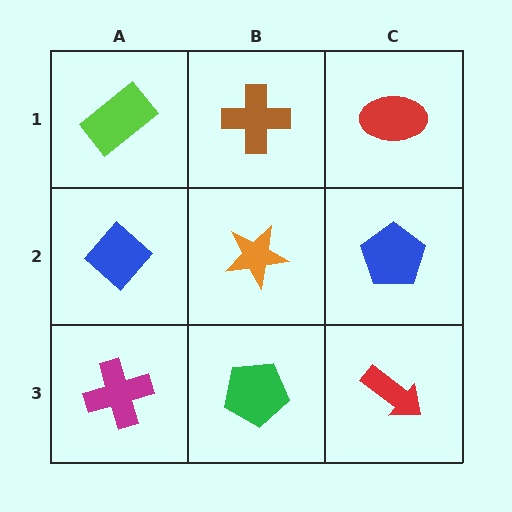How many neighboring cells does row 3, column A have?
2.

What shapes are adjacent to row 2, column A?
A lime rectangle (row 1, column A), a magenta cross (row 3, column A), an orange star (row 2, column B).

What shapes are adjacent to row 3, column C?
A blue pentagon (row 2, column C), a green pentagon (row 3, column B).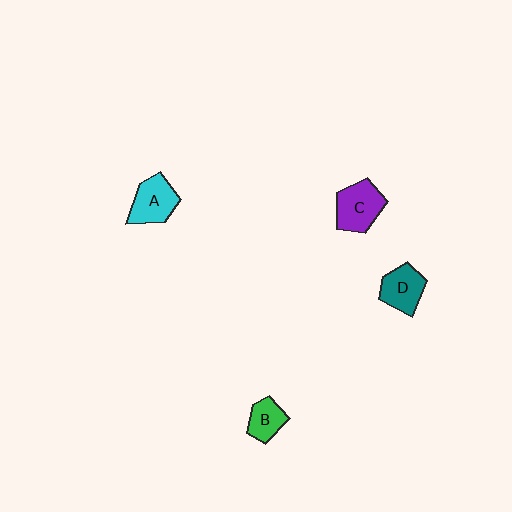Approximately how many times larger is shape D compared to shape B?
Approximately 1.3 times.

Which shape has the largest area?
Shape C (purple).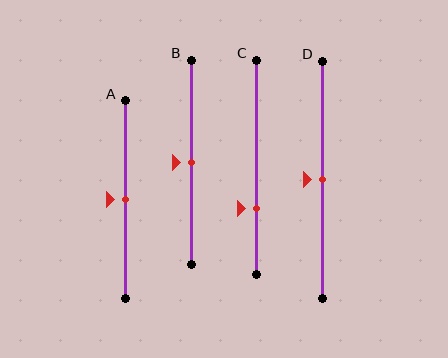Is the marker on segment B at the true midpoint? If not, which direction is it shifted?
Yes, the marker on segment B is at the true midpoint.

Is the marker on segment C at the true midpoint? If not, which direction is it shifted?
No, the marker on segment C is shifted downward by about 19% of the segment length.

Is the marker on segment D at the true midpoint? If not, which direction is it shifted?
Yes, the marker on segment D is at the true midpoint.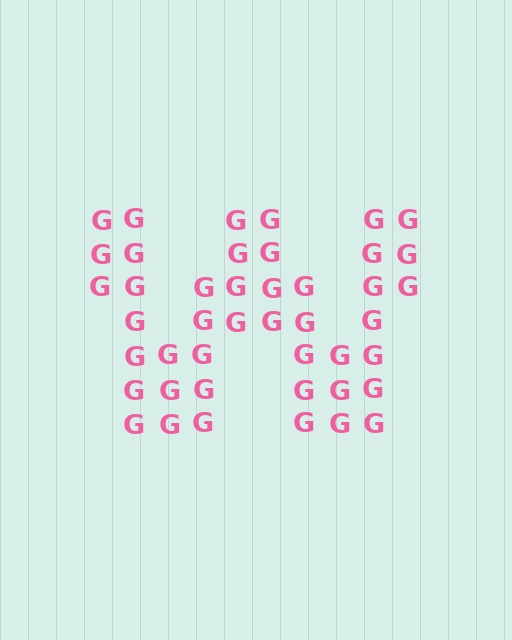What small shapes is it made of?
It is made of small letter G's.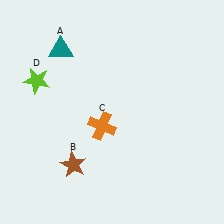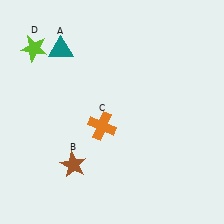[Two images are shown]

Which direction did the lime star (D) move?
The lime star (D) moved up.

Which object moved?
The lime star (D) moved up.